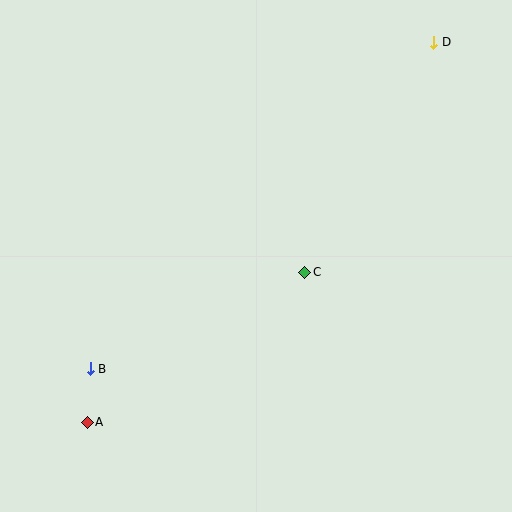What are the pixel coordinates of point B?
Point B is at (90, 369).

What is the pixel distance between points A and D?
The distance between A and D is 514 pixels.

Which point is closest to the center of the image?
Point C at (305, 272) is closest to the center.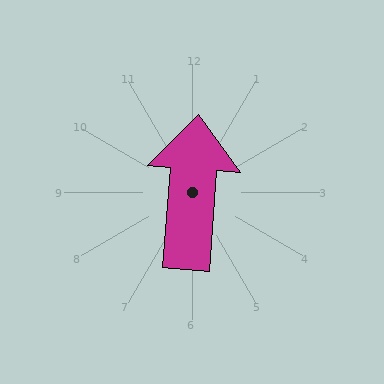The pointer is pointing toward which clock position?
Roughly 12 o'clock.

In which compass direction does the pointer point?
North.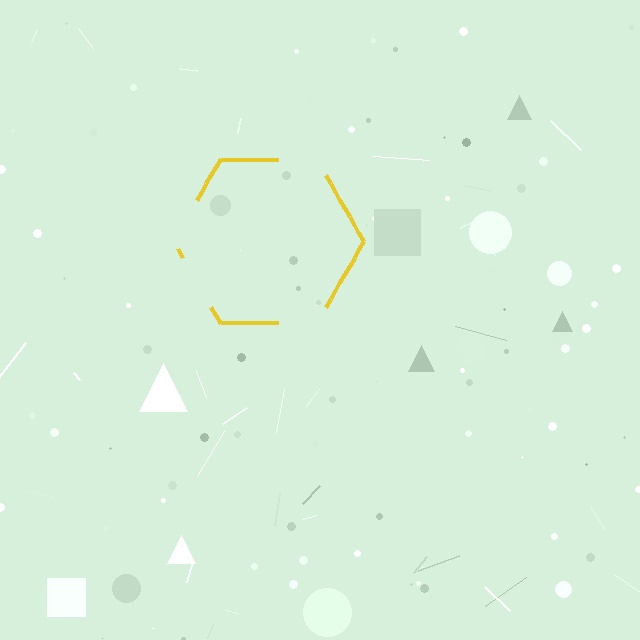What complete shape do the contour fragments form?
The contour fragments form a hexagon.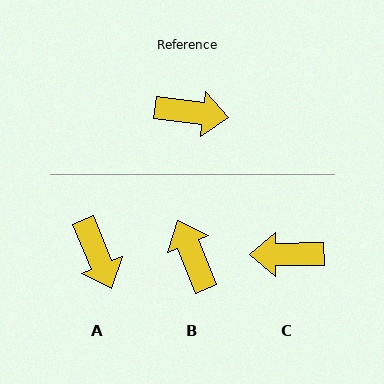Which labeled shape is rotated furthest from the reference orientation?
C, about 172 degrees away.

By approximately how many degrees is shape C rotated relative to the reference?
Approximately 172 degrees clockwise.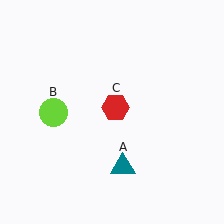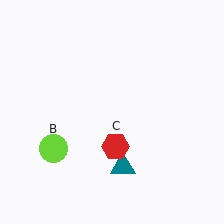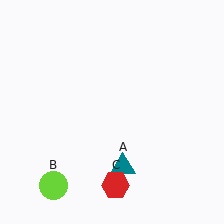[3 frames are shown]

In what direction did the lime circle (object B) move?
The lime circle (object B) moved down.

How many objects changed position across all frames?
2 objects changed position: lime circle (object B), red hexagon (object C).